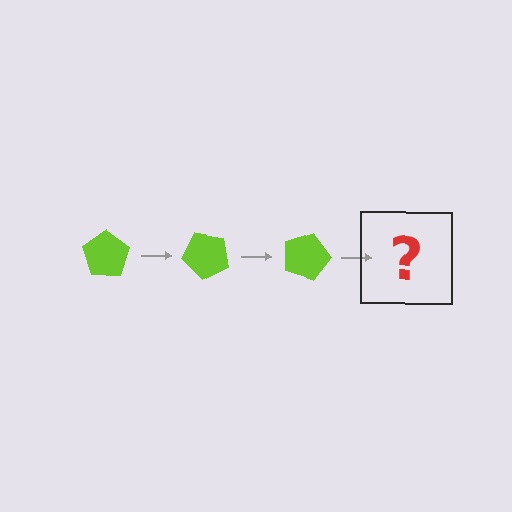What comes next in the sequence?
The next element should be a lime pentagon rotated 135 degrees.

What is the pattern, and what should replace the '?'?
The pattern is that the pentagon rotates 45 degrees each step. The '?' should be a lime pentagon rotated 135 degrees.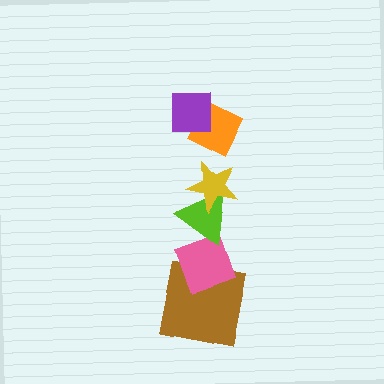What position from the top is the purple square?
The purple square is 1st from the top.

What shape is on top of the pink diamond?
The lime triangle is on top of the pink diamond.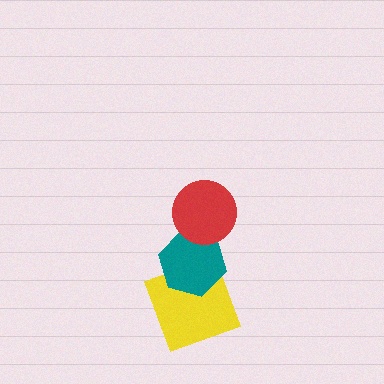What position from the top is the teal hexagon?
The teal hexagon is 2nd from the top.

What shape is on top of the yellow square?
The teal hexagon is on top of the yellow square.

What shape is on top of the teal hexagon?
The red circle is on top of the teal hexagon.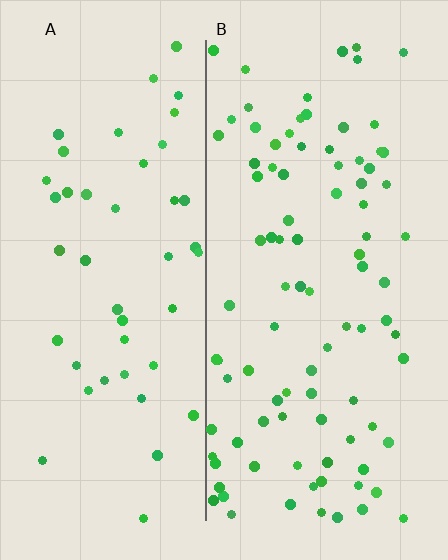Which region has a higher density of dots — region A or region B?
B (the right).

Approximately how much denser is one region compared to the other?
Approximately 2.0× — region B over region A.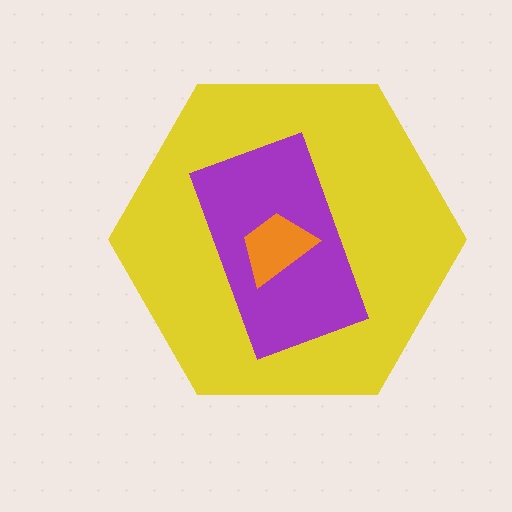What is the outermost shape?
The yellow hexagon.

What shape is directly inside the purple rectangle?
The orange trapezoid.